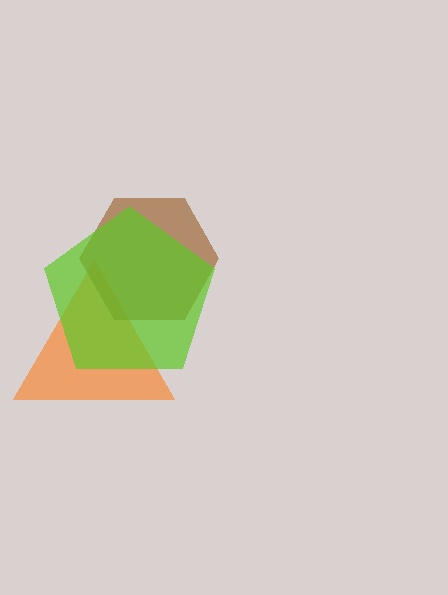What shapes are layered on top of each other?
The layered shapes are: an orange triangle, a brown hexagon, a lime pentagon.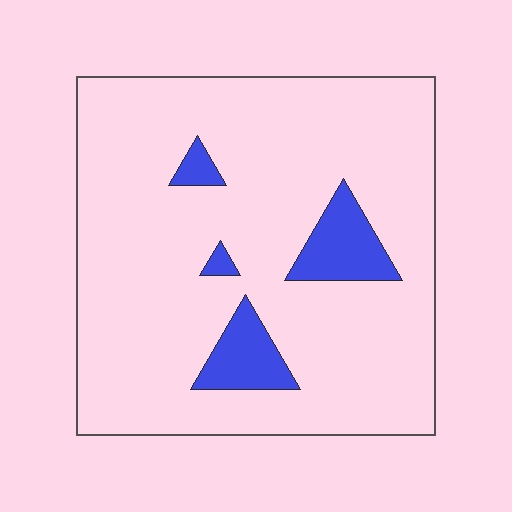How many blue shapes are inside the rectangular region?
4.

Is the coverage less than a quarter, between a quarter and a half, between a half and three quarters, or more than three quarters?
Less than a quarter.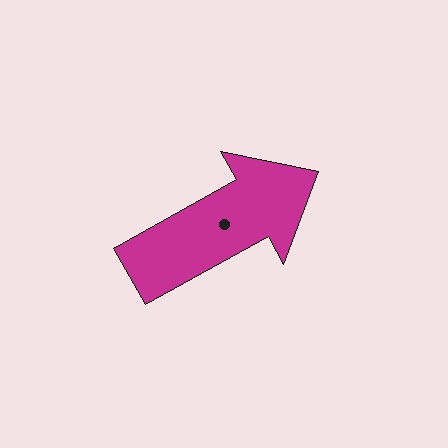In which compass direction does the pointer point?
Northeast.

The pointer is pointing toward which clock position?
Roughly 2 o'clock.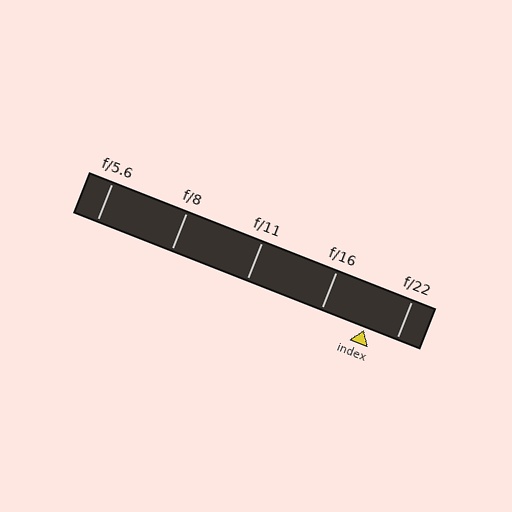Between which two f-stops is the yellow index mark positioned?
The index mark is between f/16 and f/22.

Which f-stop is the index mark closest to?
The index mark is closest to f/22.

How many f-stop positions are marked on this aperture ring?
There are 5 f-stop positions marked.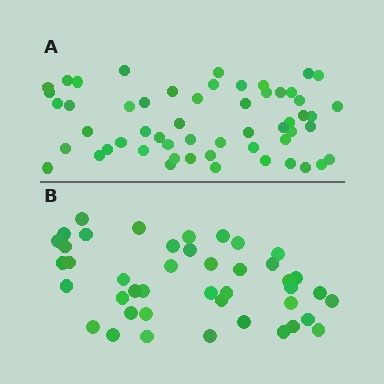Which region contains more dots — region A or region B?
Region A (the top region) has more dots.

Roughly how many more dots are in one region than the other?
Region A has roughly 12 or so more dots than region B.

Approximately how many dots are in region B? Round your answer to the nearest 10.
About 40 dots. (The exact count is 43, which rounds to 40.)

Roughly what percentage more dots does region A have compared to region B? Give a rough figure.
About 30% more.